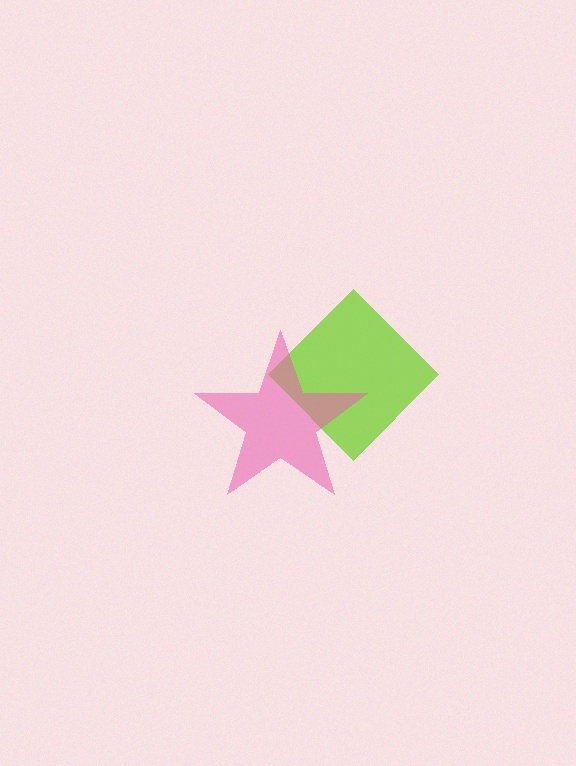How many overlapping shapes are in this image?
There are 2 overlapping shapes in the image.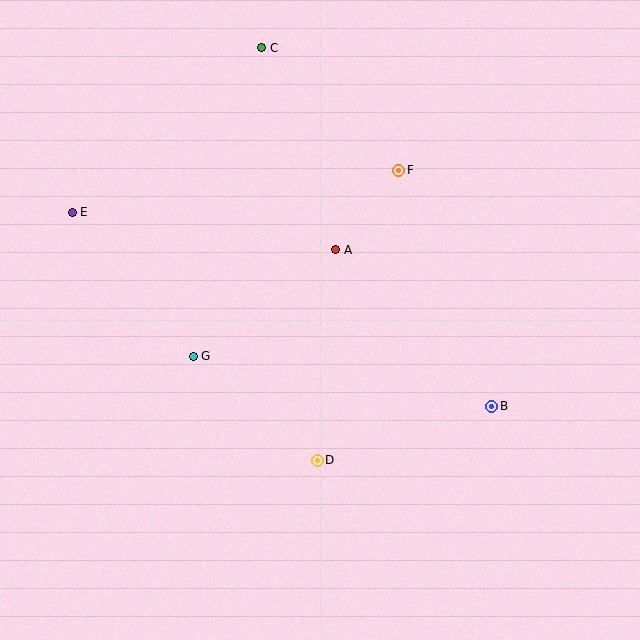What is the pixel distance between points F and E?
The distance between F and E is 330 pixels.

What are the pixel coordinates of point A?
Point A is at (336, 250).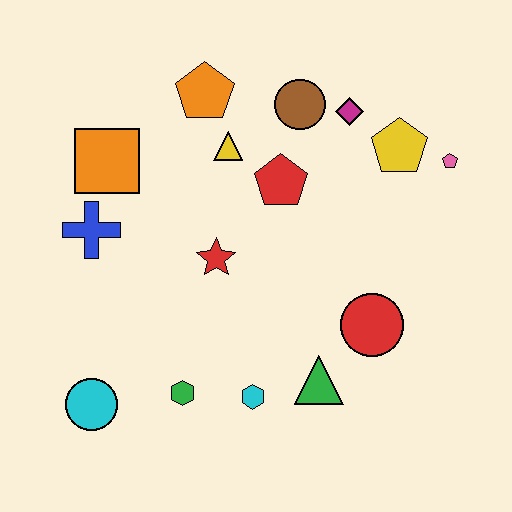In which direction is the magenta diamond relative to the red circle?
The magenta diamond is above the red circle.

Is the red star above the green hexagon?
Yes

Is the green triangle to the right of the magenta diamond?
No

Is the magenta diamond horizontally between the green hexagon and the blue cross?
No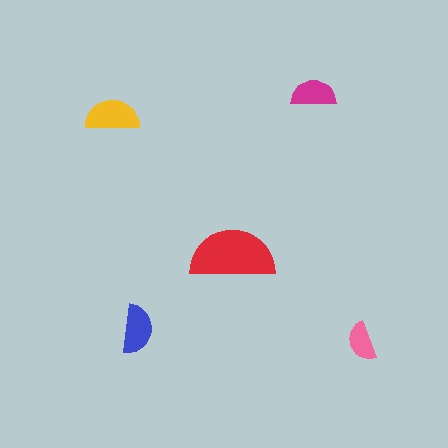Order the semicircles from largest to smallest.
the red one, the yellow one, the blue one, the magenta one, the pink one.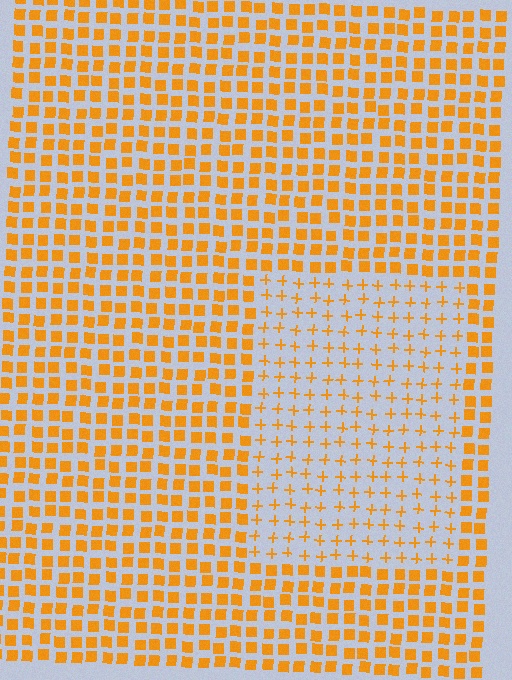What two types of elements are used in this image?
The image uses plus signs inside the rectangle region and squares outside it.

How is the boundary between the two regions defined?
The boundary is defined by a change in element shape: plus signs inside vs. squares outside. All elements share the same color and spacing.